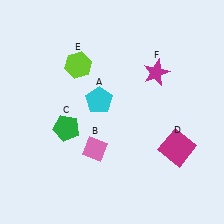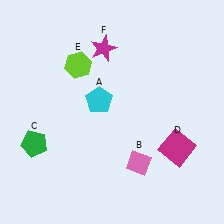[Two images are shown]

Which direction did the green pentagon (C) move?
The green pentagon (C) moved left.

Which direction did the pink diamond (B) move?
The pink diamond (B) moved right.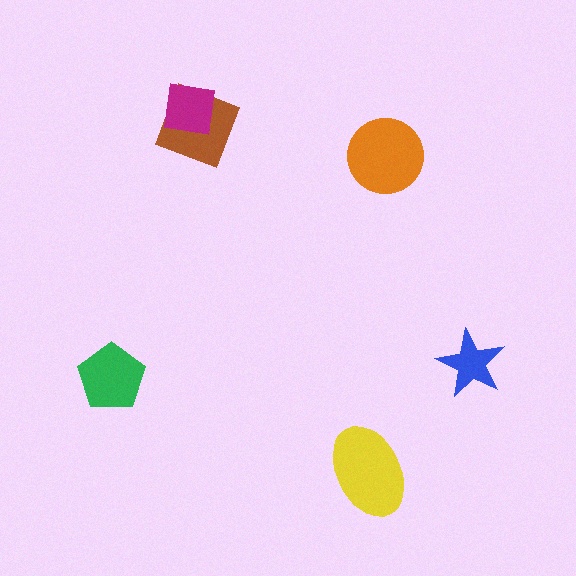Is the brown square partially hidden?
Yes, it is partially covered by another shape.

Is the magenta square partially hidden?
No, no other shape covers it.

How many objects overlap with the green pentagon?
0 objects overlap with the green pentagon.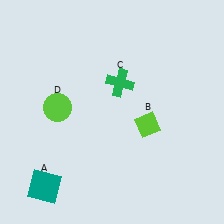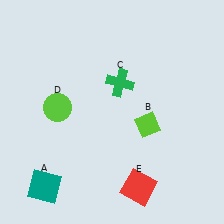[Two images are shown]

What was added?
A red square (E) was added in Image 2.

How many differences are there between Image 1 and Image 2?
There is 1 difference between the two images.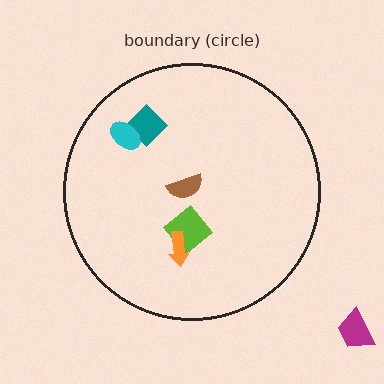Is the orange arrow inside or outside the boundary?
Inside.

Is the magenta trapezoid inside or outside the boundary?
Outside.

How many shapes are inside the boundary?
5 inside, 1 outside.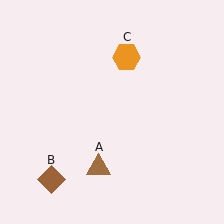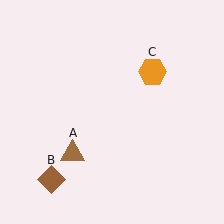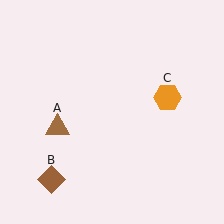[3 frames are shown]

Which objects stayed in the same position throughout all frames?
Brown diamond (object B) remained stationary.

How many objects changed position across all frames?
2 objects changed position: brown triangle (object A), orange hexagon (object C).